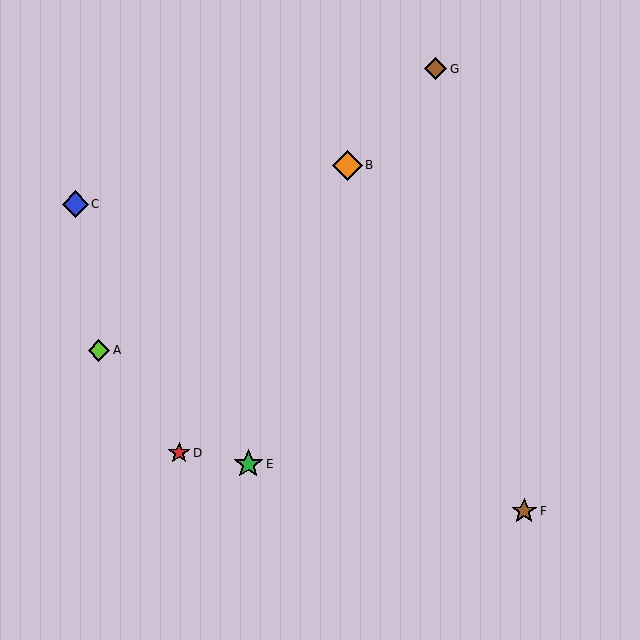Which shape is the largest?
The orange diamond (labeled B) is the largest.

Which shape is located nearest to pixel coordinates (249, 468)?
The green star (labeled E) at (248, 464) is nearest to that location.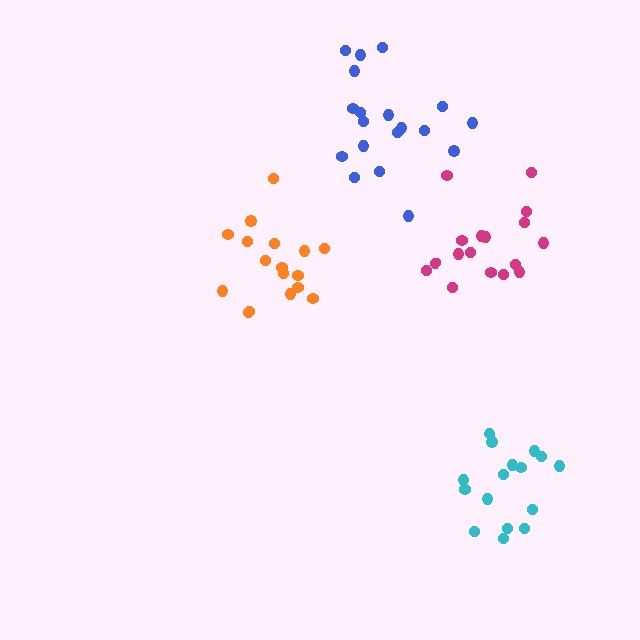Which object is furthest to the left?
The orange cluster is leftmost.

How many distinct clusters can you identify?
There are 4 distinct clusters.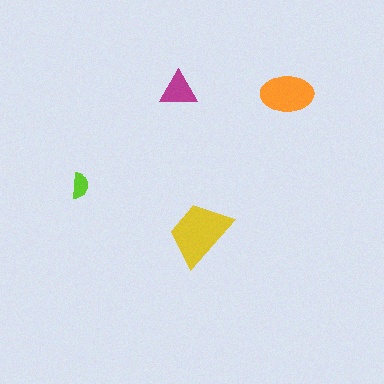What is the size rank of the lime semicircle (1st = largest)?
4th.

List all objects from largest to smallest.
The yellow trapezoid, the orange ellipse, the magenta triangle, the lime semicircle.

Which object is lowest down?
The yellow trapezoid is bottommost.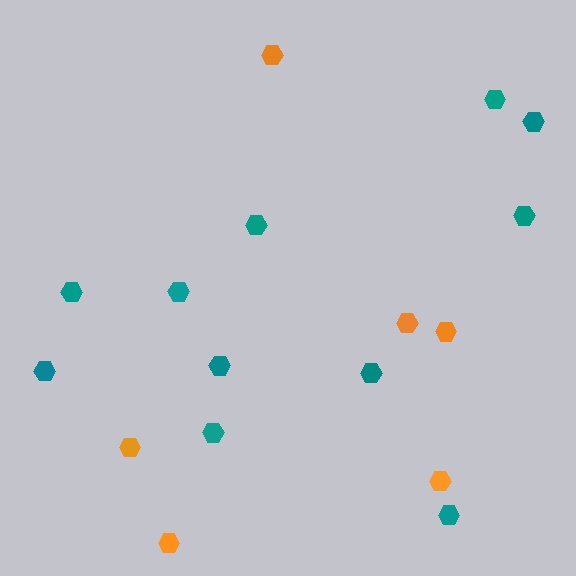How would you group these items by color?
There are 2 groups: one group of orange hexagons (6) and one group of teal hexagons (11).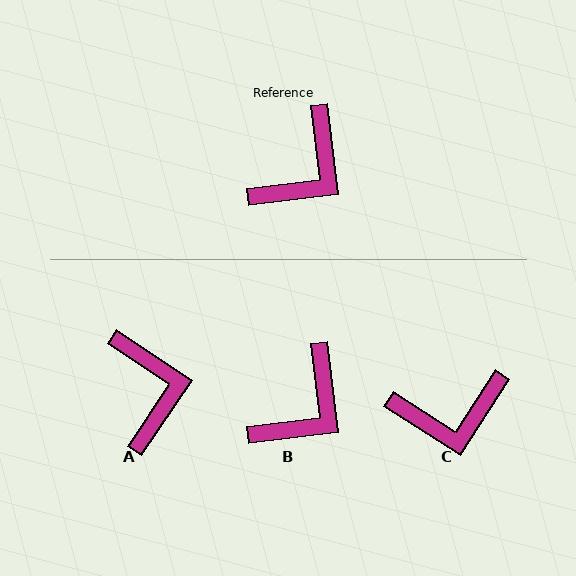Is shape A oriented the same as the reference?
No, it is off by about 49 degrees.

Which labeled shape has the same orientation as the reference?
B.